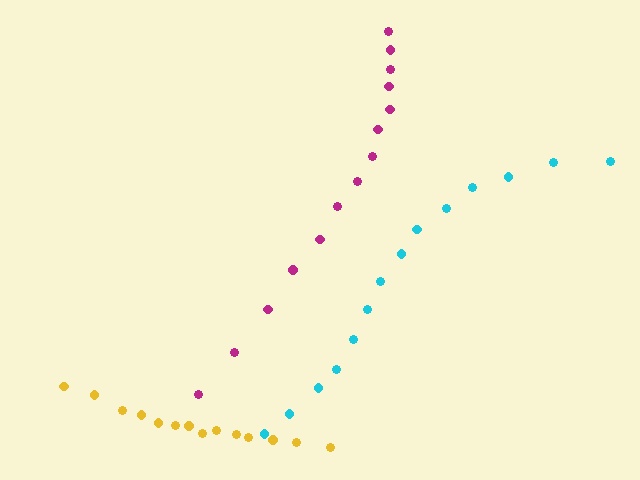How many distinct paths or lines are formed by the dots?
There are 3 distinct paths.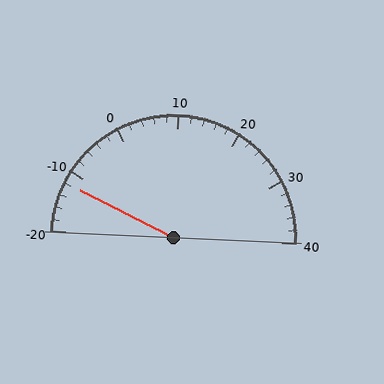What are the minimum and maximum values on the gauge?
The gauge ranges from -20 to 40.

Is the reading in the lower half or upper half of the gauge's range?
The reading is in the lower half of the range (-20 to 40).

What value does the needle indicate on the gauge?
The needle indicates approximately -12.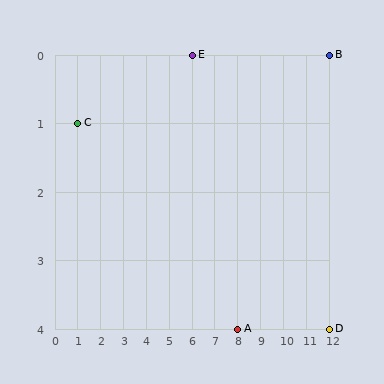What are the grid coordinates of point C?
Point C is at grid coordinates (1, 1).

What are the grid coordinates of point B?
Point B is at grid coordinates (12, 0).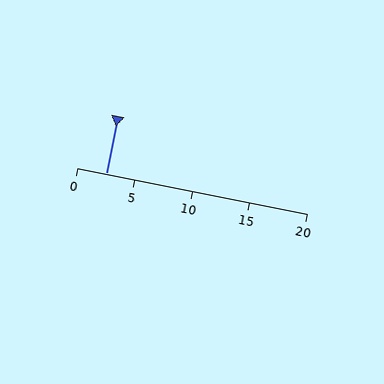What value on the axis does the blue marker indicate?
The marker indicates approximately 2.5.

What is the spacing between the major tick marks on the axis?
The major ticks are spaced 5 apart.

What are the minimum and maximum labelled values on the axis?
The axis runs from 0 to 20.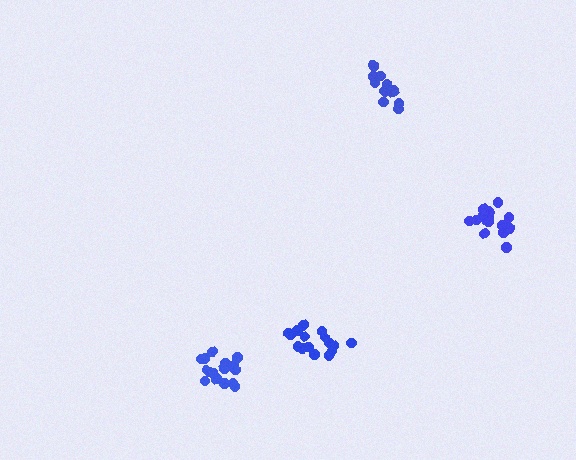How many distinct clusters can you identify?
There are 4 distinct clusters.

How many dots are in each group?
Group 1: 16 dots, Group 2: 15 dots, Group 3: 12 dots, Group 4: 16 dots (59 total).